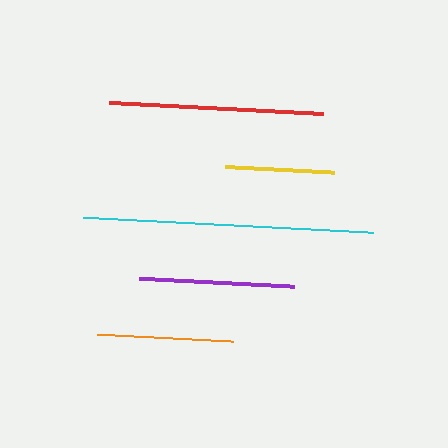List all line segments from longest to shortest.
From longest to shortest: cyan, red, purple, orange, yellow.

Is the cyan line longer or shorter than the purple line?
The cyan line is longer than the purple line.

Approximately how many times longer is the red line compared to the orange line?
The red line is approximately 1.6 times the length of the orange line.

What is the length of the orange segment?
The orange segment is approximately 136 pixels long.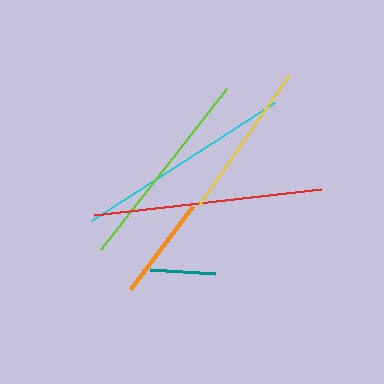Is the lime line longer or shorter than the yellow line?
The lime line is longer than the yellow line.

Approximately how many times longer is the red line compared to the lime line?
The red line is approximately 1.1 times the length of the lime line.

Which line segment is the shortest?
The teal line is the shortest at approximately 66 pixels.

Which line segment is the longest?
The red line is the longest at approximately 229 pixels.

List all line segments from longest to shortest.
From longest to shortest: red, cyan, lime, yellow, orange, teal.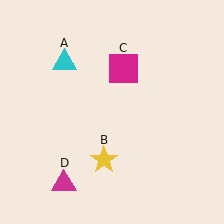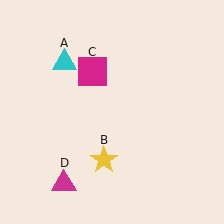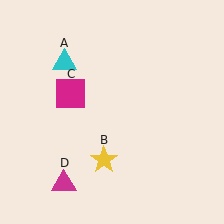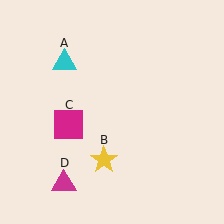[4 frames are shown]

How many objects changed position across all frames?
1 object changed position: magenta square (object C).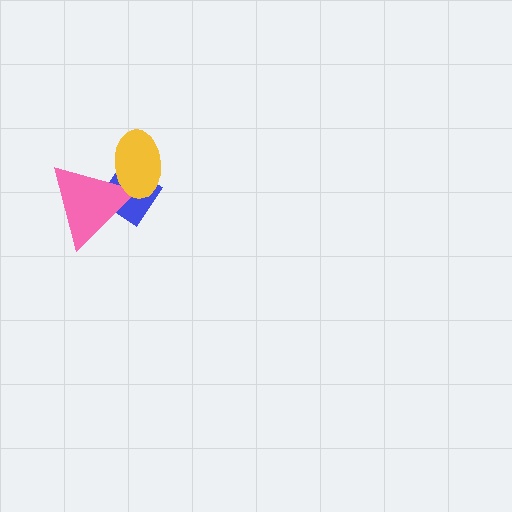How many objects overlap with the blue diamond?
2 objects overlap with the blue diamond.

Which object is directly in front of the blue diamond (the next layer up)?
The pink triangle is directly in front of the blue diamond.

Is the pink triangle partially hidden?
Yes, it is partially covered by another shape.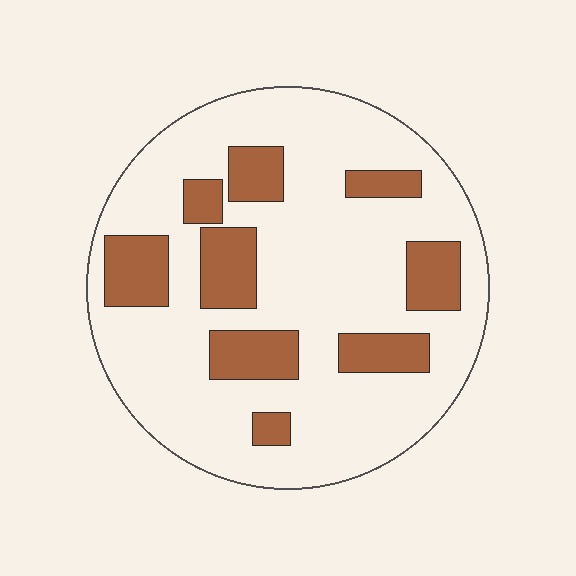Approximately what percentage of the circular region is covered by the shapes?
Approximately 25%.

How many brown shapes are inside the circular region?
9.